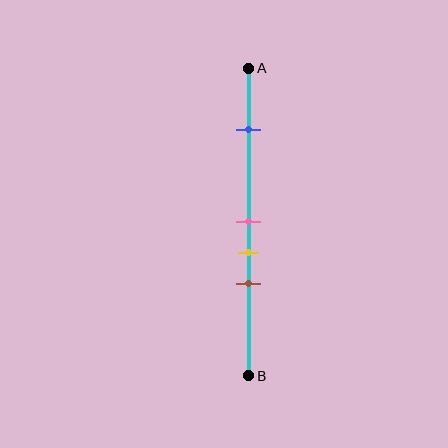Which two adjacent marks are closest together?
The pink and yellow marks are the closest adjacent pair.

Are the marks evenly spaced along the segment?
No, the marks are not evenly spaced.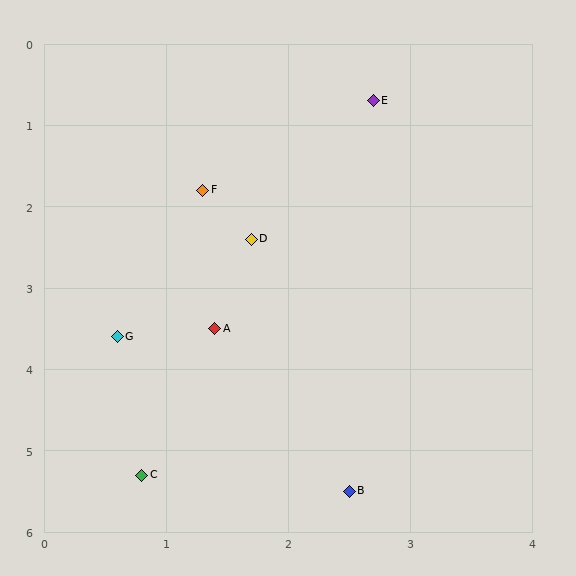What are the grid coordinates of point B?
Point B is at approximately (2.5, 5.5).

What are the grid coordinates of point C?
Point C is at approximately (0.8, 5.3).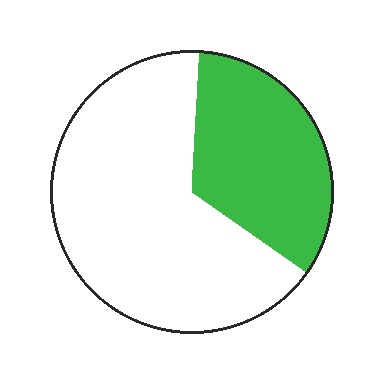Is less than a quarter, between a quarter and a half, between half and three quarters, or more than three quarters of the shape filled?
Between a quarter and a half.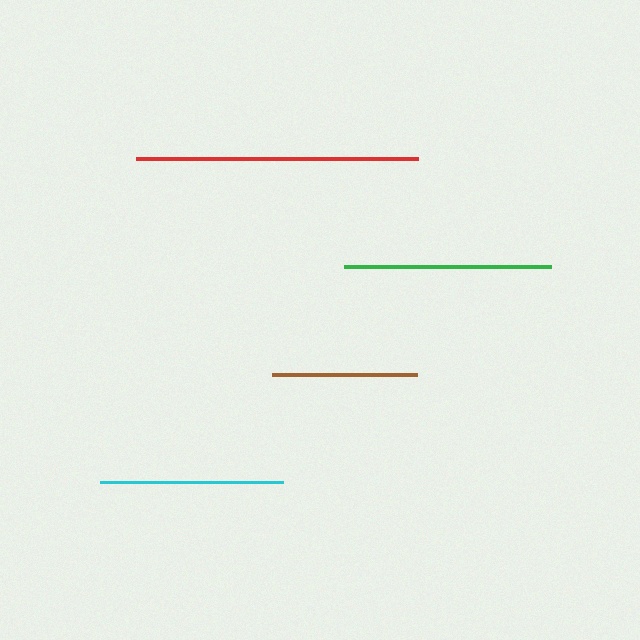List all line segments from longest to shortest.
From longest to shortest: red, green, cyan, brown.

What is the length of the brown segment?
The brown segment is approximately 145 pixels long.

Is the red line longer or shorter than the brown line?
The red line is longer than the brown line.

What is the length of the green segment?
The green segment is approximately 206 pixels long.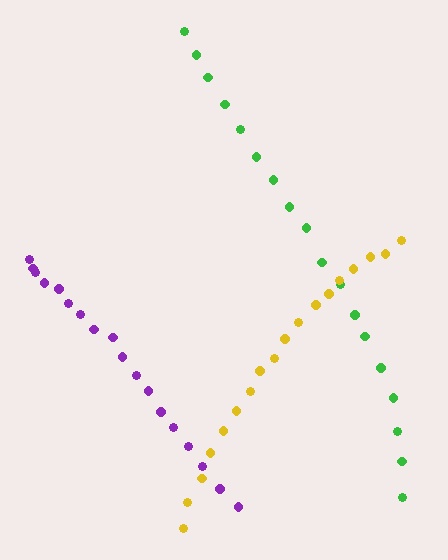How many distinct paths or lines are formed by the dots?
There are 3 distinct paths.